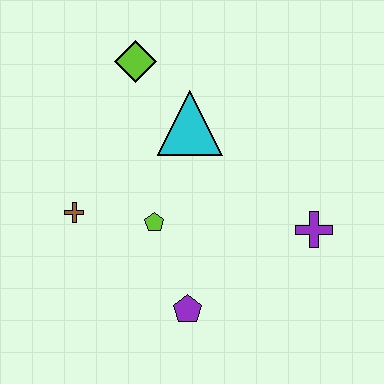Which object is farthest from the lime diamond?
The purple pentagon is farthest from the lime diamond.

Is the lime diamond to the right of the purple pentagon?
No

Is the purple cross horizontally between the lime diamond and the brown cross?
No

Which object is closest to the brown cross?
The lime pentagon is closest to the brown cross.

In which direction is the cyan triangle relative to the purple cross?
The cyan triangle is to the left of the purple cross.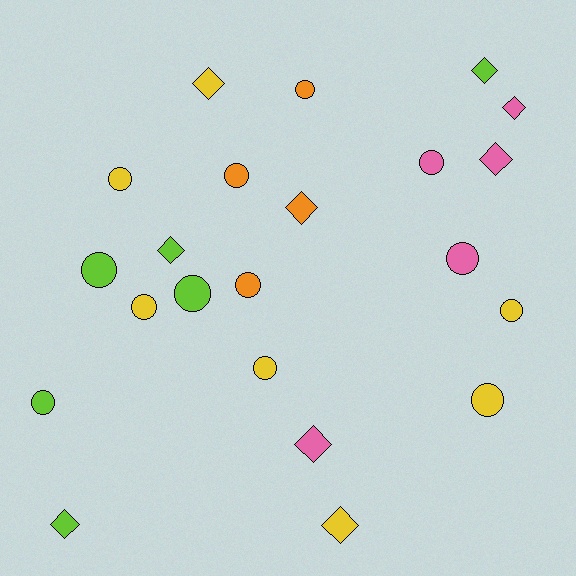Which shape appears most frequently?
Circle, with 13 objects.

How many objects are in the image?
There are 22 objects.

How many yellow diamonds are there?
There are 2 yellow diamonds.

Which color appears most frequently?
Yellow, with 7 objects.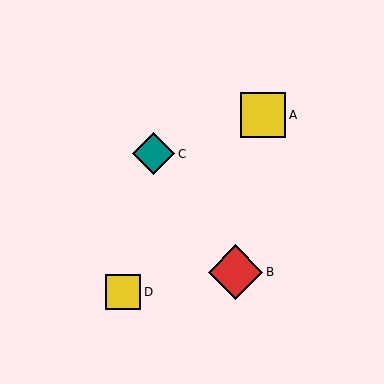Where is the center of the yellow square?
The center of the yellow square is at (263, 115).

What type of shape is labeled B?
Shape B is a red diamond.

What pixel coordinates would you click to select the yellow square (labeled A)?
Click at (263, 115) to select the yellow square A.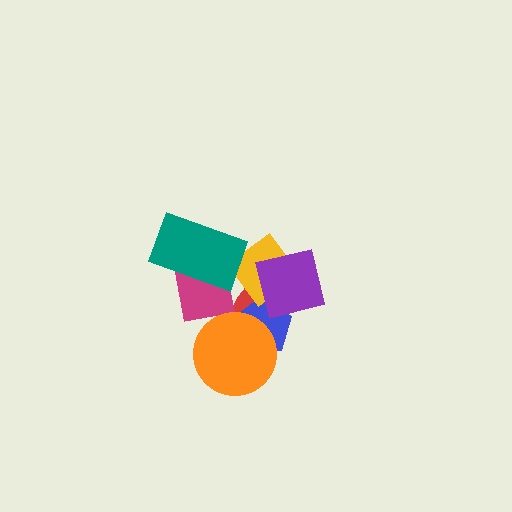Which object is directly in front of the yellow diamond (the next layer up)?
The teal rectangle is directly in front of the yellow diamond.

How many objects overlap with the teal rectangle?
2 objects overlap with the teal rectangle.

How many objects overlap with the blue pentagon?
4 objects overlap with the blue pentagon.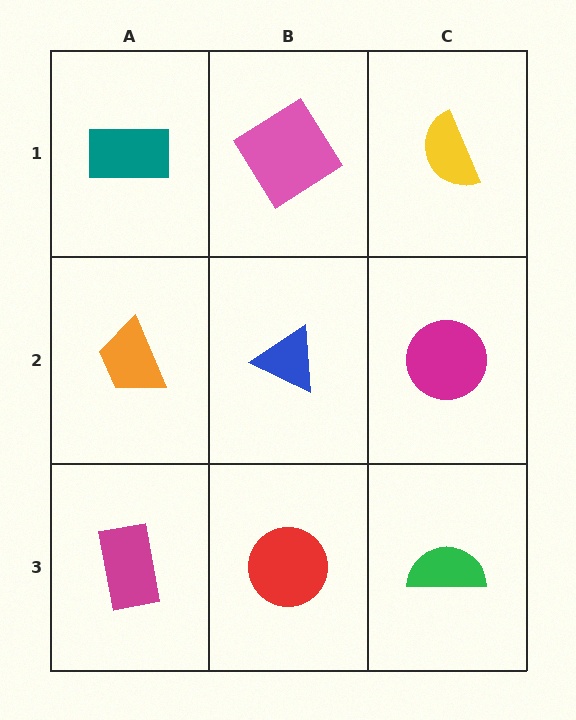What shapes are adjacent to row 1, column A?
An orange trapezoid (row 2, column A), a pink diamond (row 1, column B).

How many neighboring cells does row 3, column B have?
3.